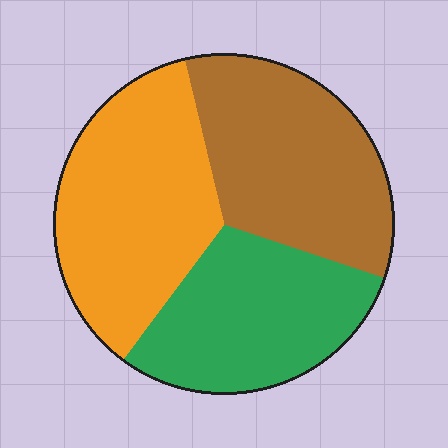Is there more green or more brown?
Brown.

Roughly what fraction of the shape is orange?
Orange covers about 35% of the shape.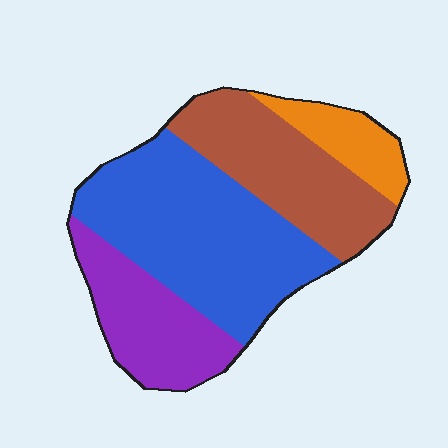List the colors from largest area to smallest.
From largest to smallest: blue, brown, purple, orange.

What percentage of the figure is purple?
Purple takes up between a sixth and a third of the figure.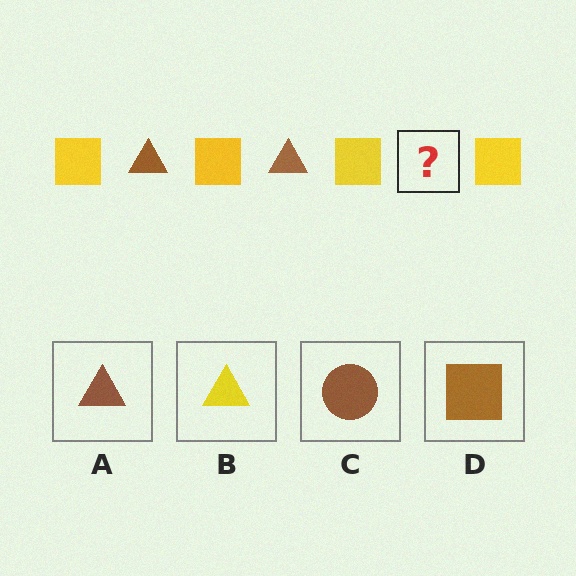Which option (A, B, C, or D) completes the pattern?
A.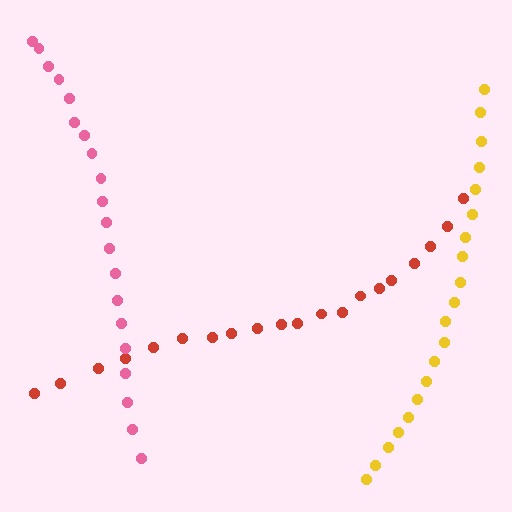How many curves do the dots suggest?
There are 3 distinct paths.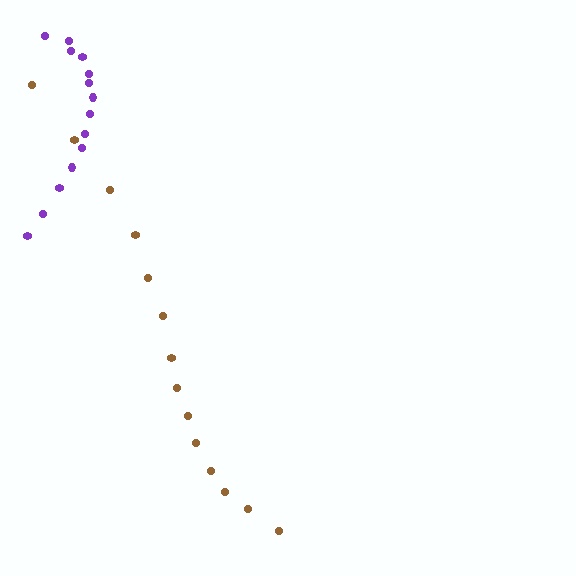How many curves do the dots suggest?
There are 2 distinct paths.